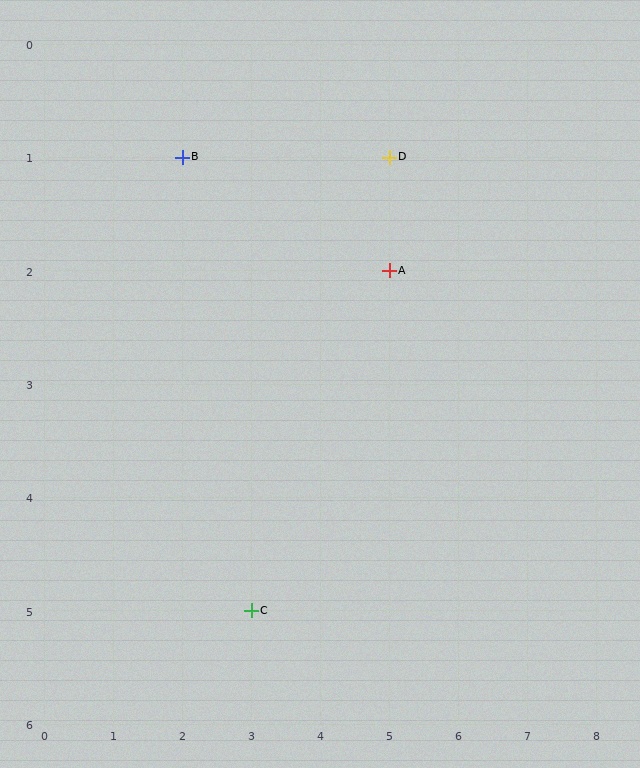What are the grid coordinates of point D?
Point D is at grid coordinates (5, 1).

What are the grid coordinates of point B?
Point B is at grid coordinates (2, 1).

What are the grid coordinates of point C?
Point C is at grid coordinates (3, 5).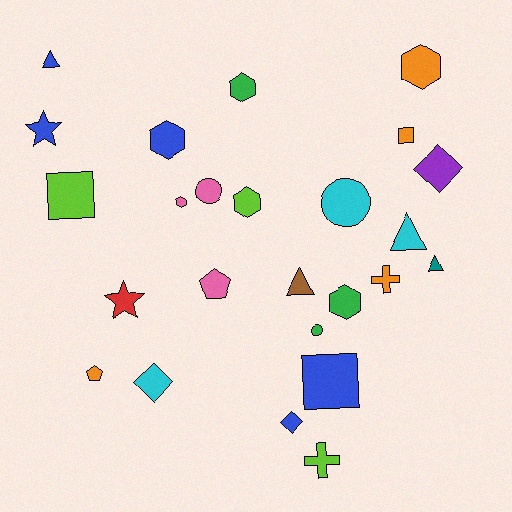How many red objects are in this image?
There is 1 red object.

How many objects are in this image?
There are 25 objects.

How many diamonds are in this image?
There are 3 diamonds.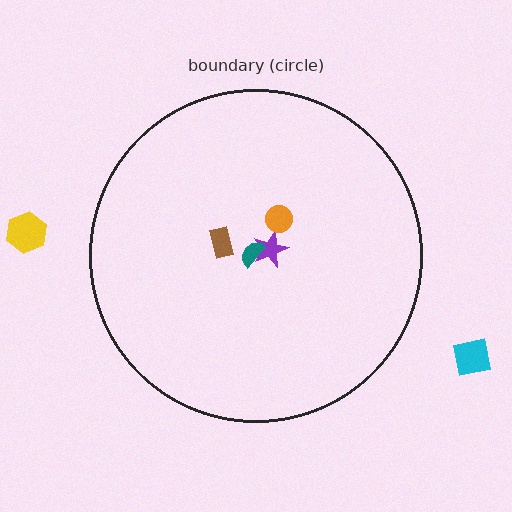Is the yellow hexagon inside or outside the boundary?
Outside.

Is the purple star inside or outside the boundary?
Inside.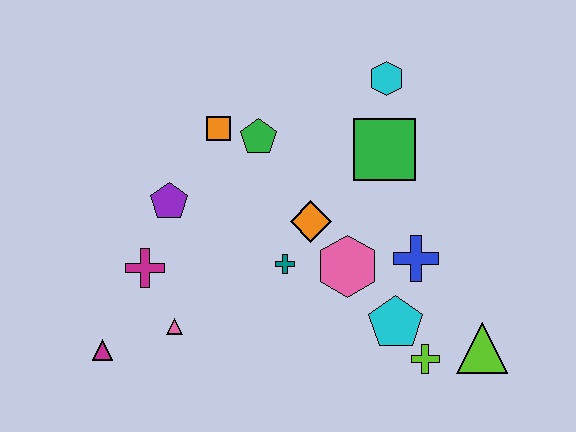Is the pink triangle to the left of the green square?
Yes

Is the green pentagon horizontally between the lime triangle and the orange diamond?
No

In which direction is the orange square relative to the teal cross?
The orange square is above the teal cross.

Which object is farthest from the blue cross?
The magenta triangle is farthest from the blue cross.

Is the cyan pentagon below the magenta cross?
Yes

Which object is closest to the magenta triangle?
The pink triangle is closest to the magenta triangle.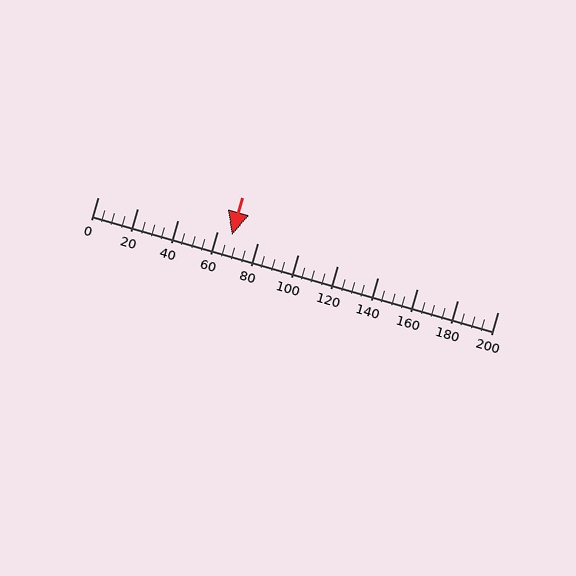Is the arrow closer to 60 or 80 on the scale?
The arrow is closer to 60.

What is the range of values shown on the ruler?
The ruler shows values from 0 to 200.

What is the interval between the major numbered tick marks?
The major tick marks are spaced 20 units apart.